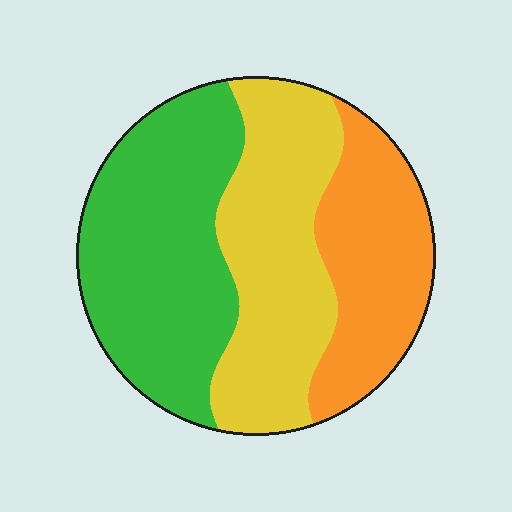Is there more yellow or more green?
Green.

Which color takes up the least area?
Orange, at roughly 25%.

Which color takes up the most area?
Green, at roughly 40%.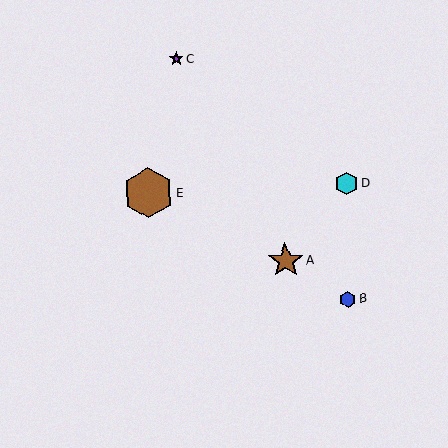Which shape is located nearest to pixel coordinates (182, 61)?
The purple star (labeled C) at (176, 59) is nearest to that location.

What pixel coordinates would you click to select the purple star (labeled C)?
Click at (176, 59) to select the purple star C.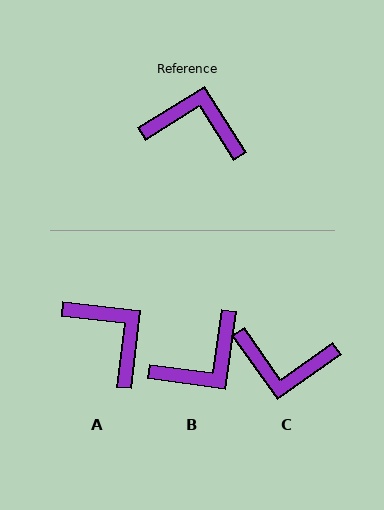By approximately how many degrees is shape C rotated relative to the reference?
Approximately 177 degrees clockwise.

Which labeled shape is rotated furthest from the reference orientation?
C, about 177 degrees away.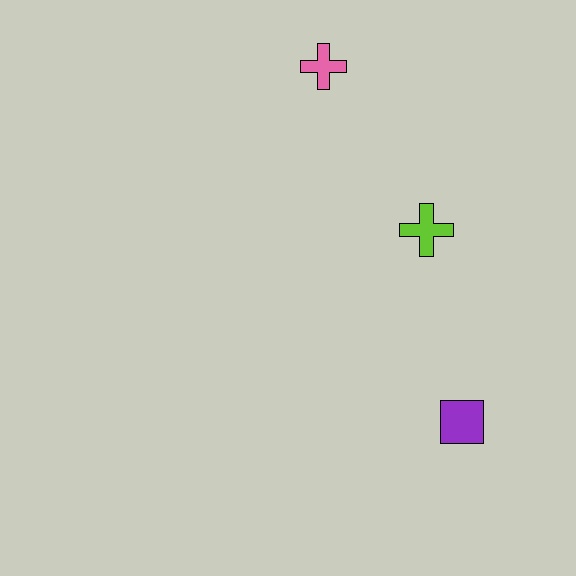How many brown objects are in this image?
There are no brown objects.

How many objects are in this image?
There are 3 objects.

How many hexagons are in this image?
There are no hexagons.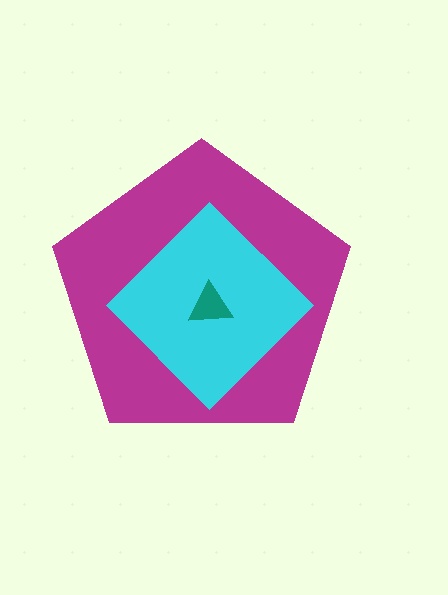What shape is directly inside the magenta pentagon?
The cyan diamond.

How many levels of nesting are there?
3.